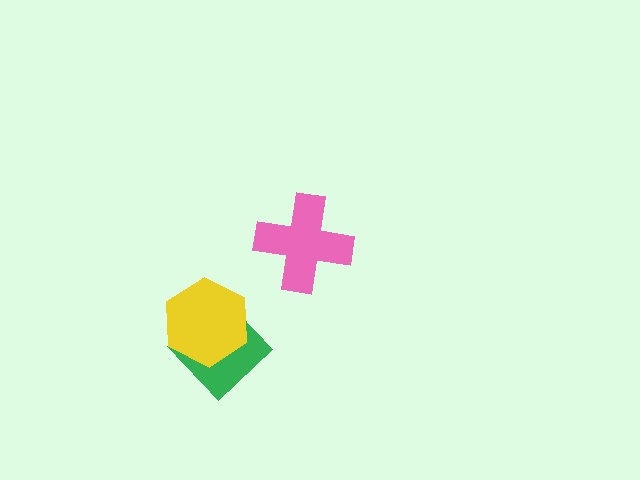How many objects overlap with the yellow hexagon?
1 object overlaps with the yellow hexagon.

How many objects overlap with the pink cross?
0 objects overlap with the pink cross.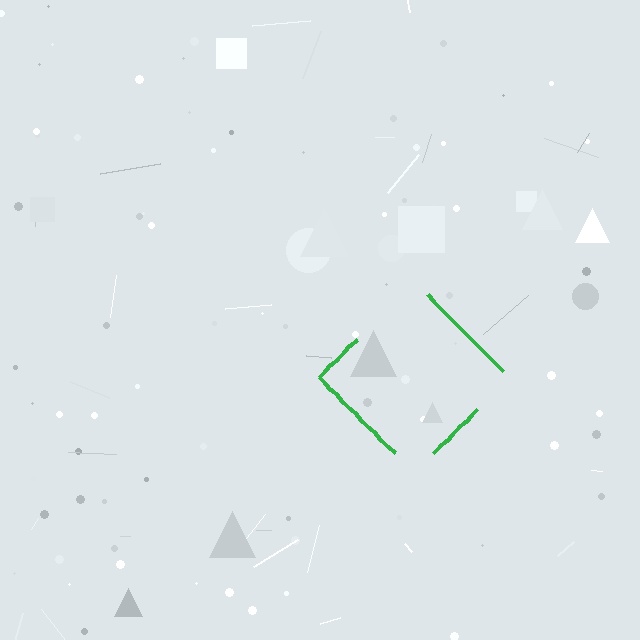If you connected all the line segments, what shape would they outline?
They would outline a diamond.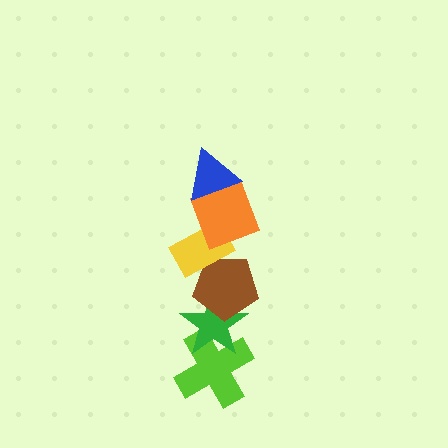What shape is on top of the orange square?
The blue triangle is on top of the orange square.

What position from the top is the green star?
The green star is 5th from the top.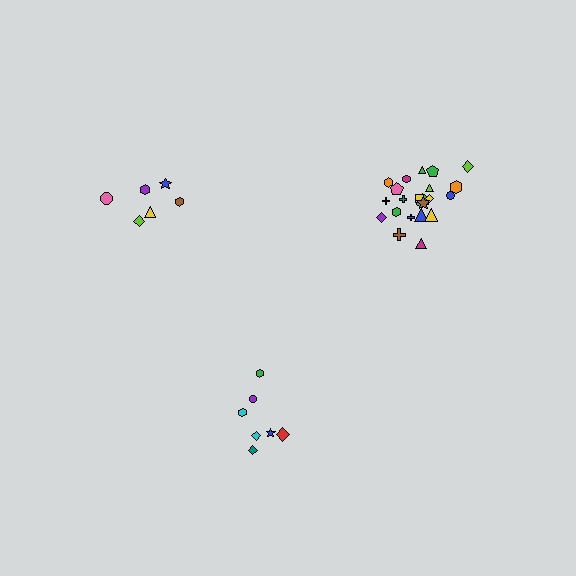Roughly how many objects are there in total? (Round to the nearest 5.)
Roughly 35 objects in total.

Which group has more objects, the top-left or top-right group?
The top-right group.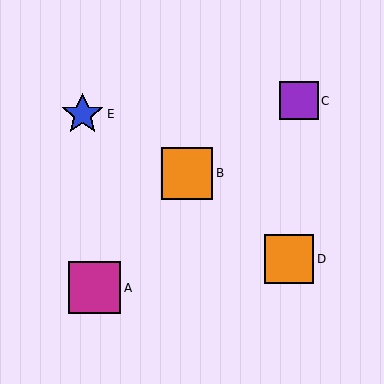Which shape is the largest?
The magenta square (labeled A) is the largest.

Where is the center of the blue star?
The center of the blue star is at (83, 114).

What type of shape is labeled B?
Shape B is an orange square.